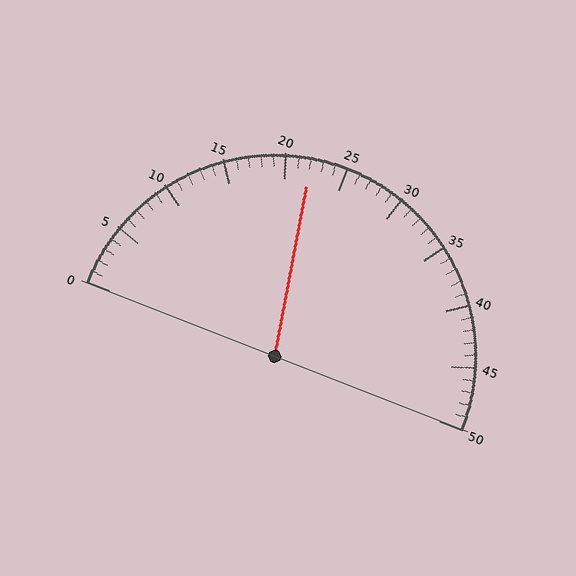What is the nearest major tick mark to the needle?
The nearest major tick mark is 20.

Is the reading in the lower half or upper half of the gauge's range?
The reading is in the lower half of the range (0 to 50).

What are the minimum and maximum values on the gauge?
The gauge ranges from 0 to 50.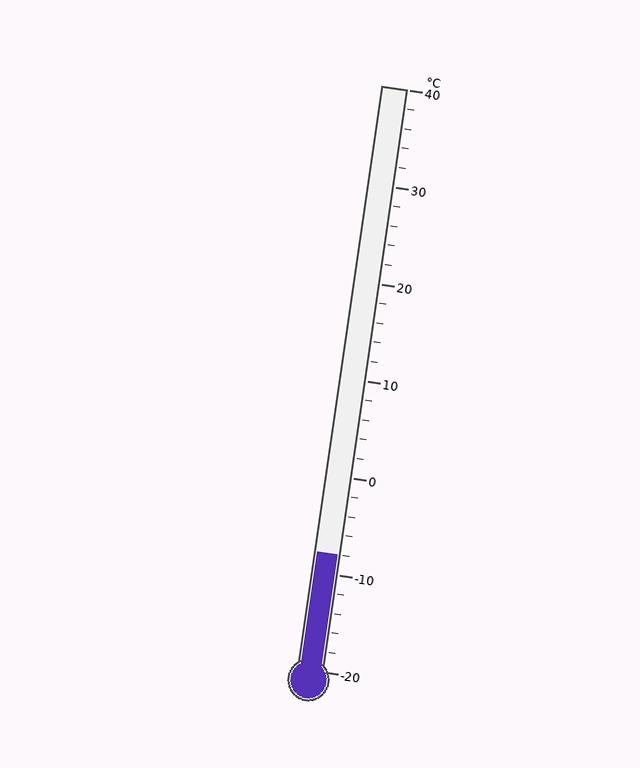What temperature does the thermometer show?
The thermometer shows approximately -8°C.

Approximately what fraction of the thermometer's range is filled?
The thermometer is filled to approximately 20% of its range.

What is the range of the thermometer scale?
The thermometer scale ranges from -20°C to 40°C.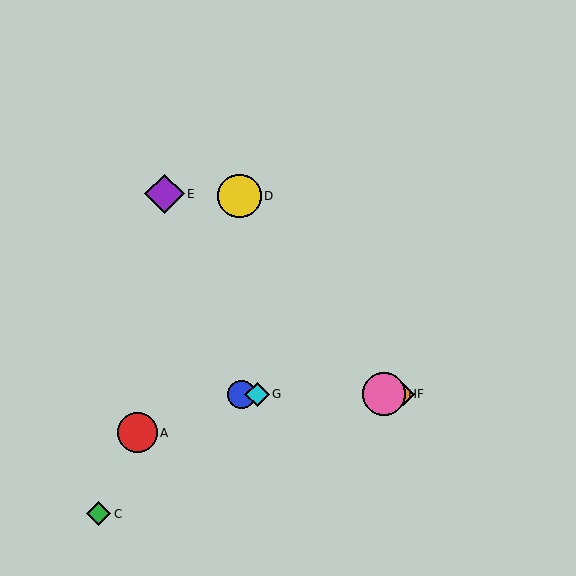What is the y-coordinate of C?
Object C is at y≈514.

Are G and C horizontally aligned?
No, G is at y≈394 and C is at y≈514.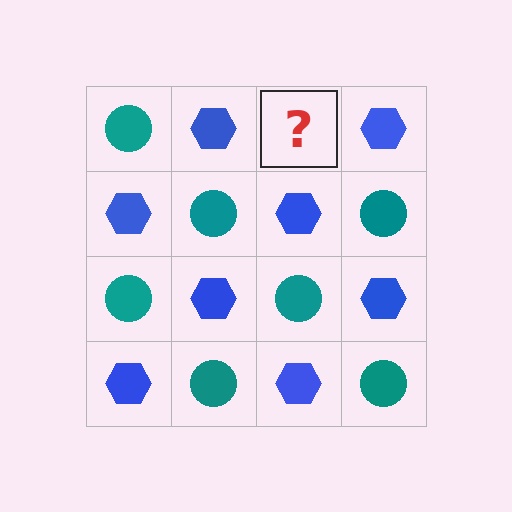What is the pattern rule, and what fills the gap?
The rule is that it alternates teal circle and blue hexagon in a checkerboard pattern. The gap should be filled with a teal circle.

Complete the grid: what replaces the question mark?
The question mark should be replaced with a teal circle.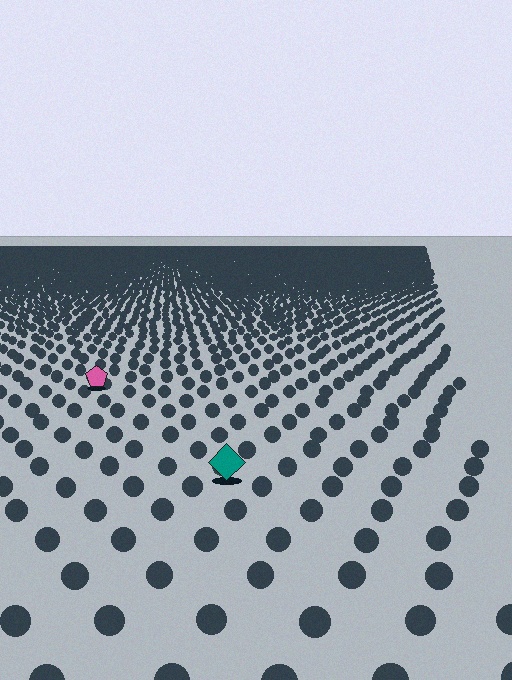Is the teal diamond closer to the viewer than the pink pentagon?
Yes. The teal diamond is closer — you can tell from the texture gradient: the ground texture is coarser near it.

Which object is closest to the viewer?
The teal diamond is closest. The texture marks near it are larger and more spread out.